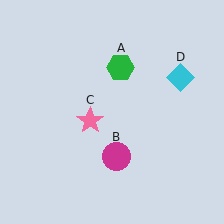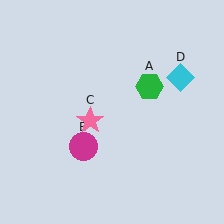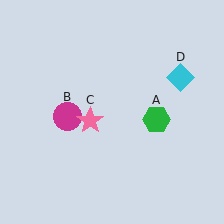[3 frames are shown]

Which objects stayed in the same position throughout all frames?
Pink star (object C) and cyan diamond (object D) remained stationary.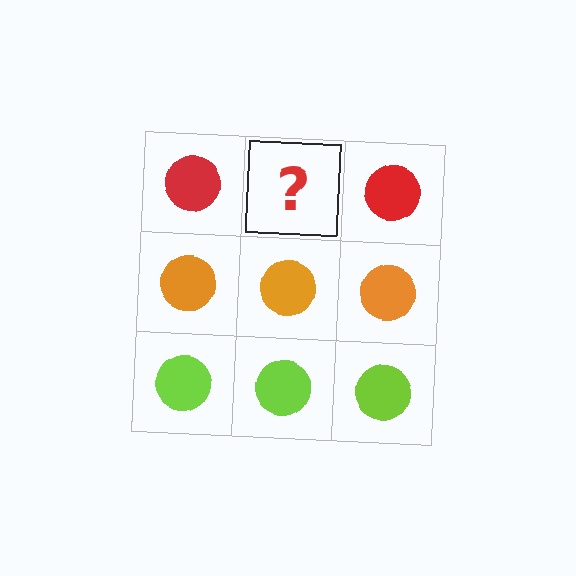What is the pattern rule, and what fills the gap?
The rule is that each row has a consistent color. The gap should be filled with a red circle.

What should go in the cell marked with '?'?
The missing cell should contain a red circle.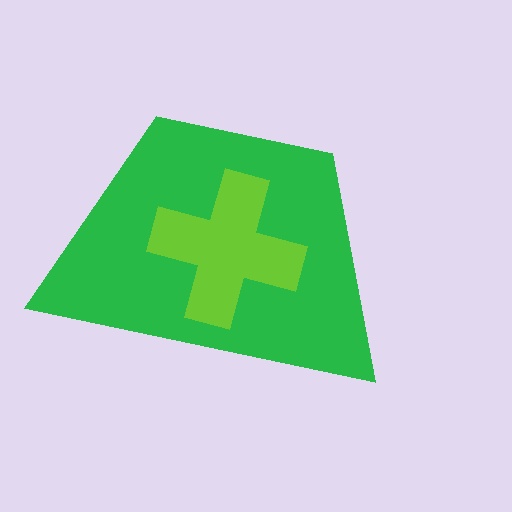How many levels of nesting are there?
2.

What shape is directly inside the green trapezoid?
The lime cross.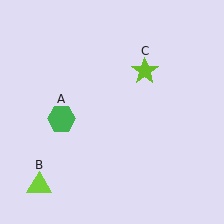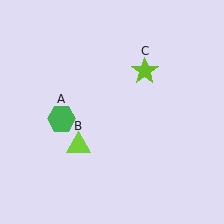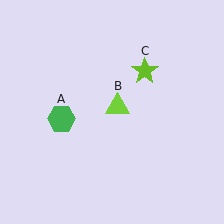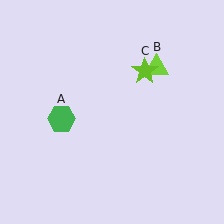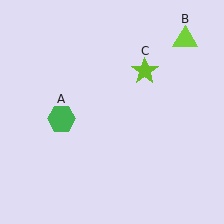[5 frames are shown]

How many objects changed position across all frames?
1 object changed position: lime triangle (object B).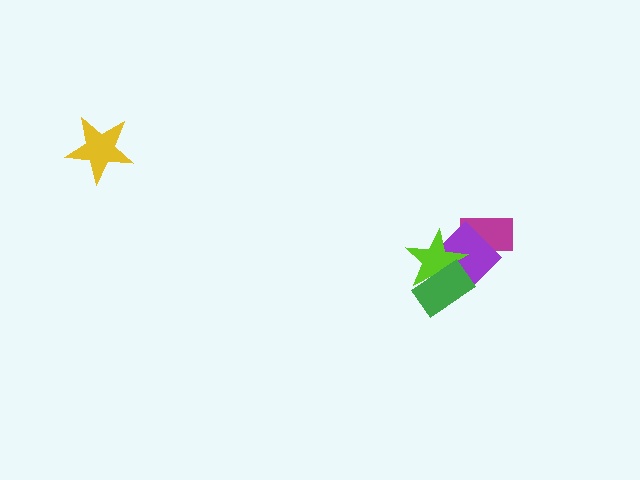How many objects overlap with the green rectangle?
2 objects overlap with the green rectangle.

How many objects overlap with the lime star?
2 objects overlap with the lime star.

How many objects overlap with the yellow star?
0 objects overlap with the yellow star.